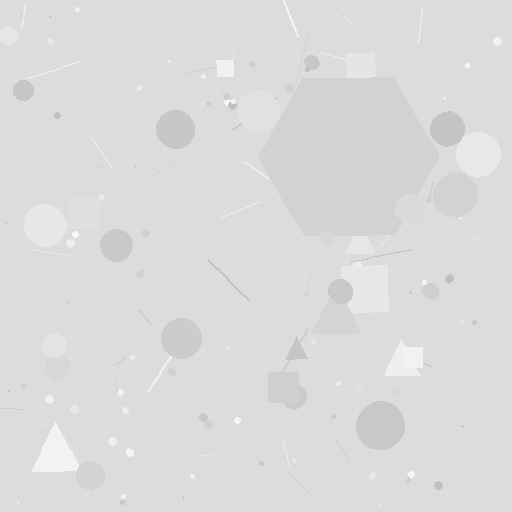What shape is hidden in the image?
A hexagon is hidden in the image.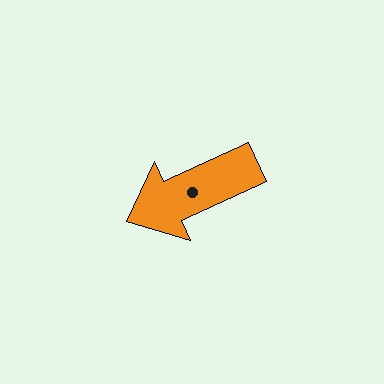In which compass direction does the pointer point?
Southwest.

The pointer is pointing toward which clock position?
Roughly 8 o'clock.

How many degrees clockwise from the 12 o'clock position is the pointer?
Approximately 246 degrees.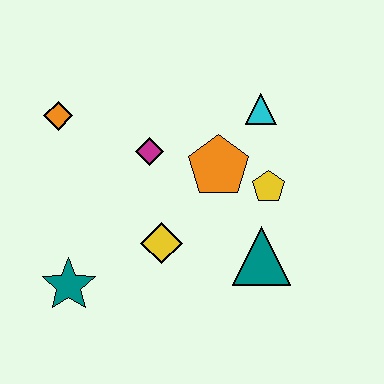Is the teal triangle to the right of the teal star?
Yes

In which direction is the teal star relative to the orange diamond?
The teal star is below the orange diamond.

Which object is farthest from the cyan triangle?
The teal star is farthest from the cyan triangle.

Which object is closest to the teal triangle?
The yellow pentagon is closest to the teal triangle.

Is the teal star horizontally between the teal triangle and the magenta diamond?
No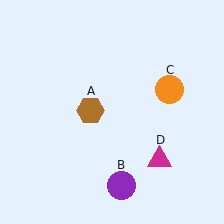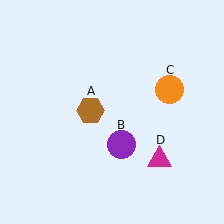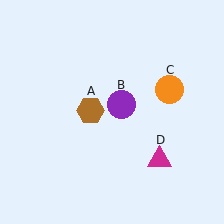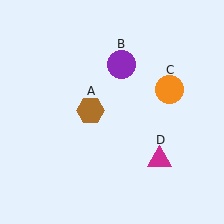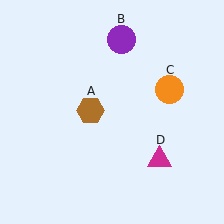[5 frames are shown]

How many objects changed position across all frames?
1 object changed position: purple circle (object B).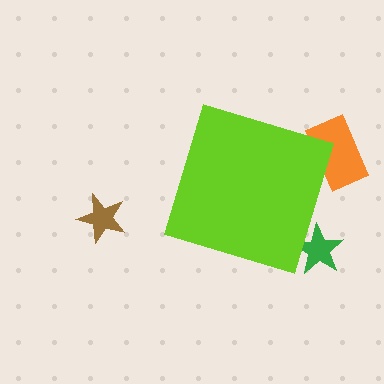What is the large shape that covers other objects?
A lime diamond.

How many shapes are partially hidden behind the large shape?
2 shapes are partially hidden.